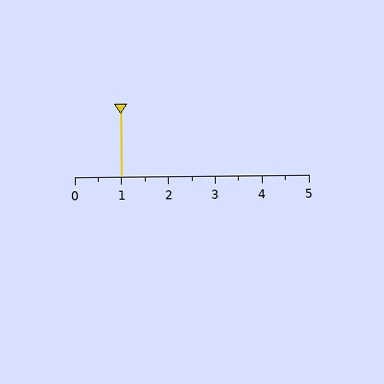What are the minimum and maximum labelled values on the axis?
The axis runs from 0 to 5.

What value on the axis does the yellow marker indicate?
The marker indicates approximately 1.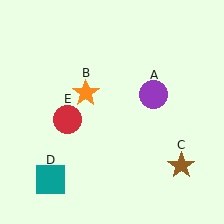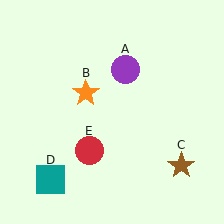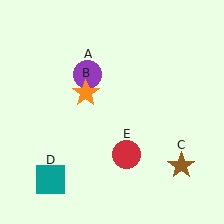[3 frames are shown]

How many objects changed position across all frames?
2 objects changed position: purple circle (object A), red circle (object E).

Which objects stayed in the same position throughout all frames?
Orange star (object B) and brown star (object C) and teal square (object D) remained stationary.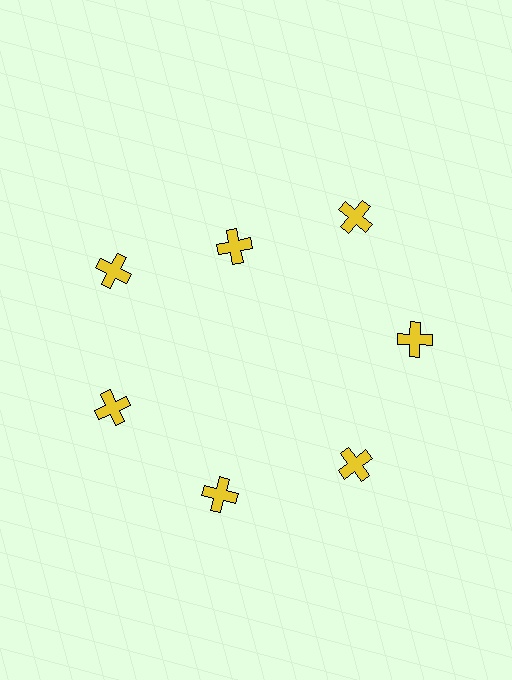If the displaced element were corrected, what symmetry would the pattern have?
It would have 7-fold rotational symmetry — the pattern would map onto itself every 51 degrees.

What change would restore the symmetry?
The symmetry would be restored by moving it outward, back onto the ring so that all 7 crosses sit at equal angles and equal distance from the center.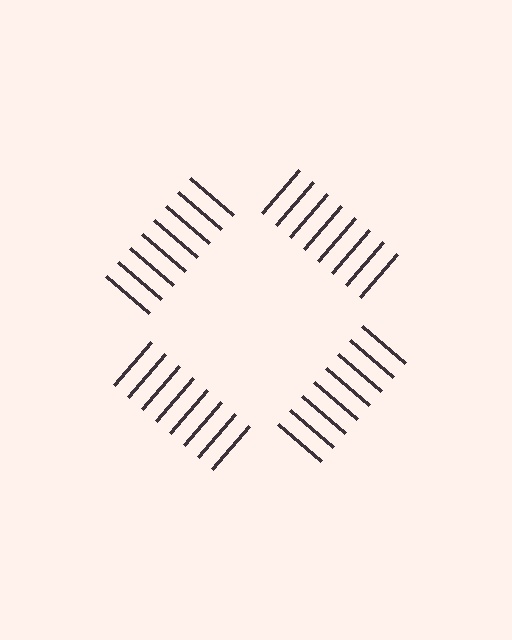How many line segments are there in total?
32 — 8 along each of the 4 edges.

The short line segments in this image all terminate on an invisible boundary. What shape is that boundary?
An illusory square — the line segments terminate on its edges but no continuous stroke is drawn.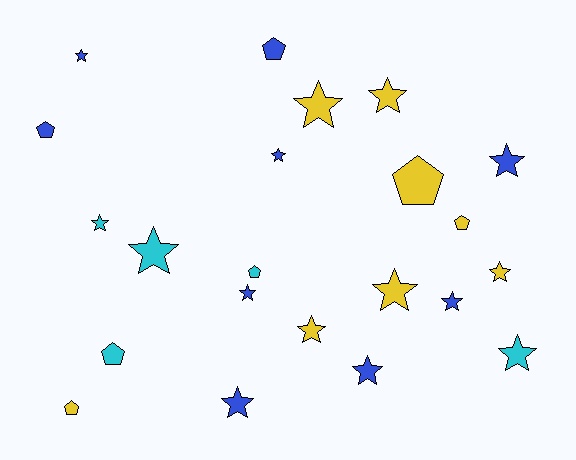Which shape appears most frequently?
Star, with 15 objects.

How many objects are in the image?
There are 22 objects.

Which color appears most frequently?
Blue, with 9 objects.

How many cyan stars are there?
There are 3 cyan stars.